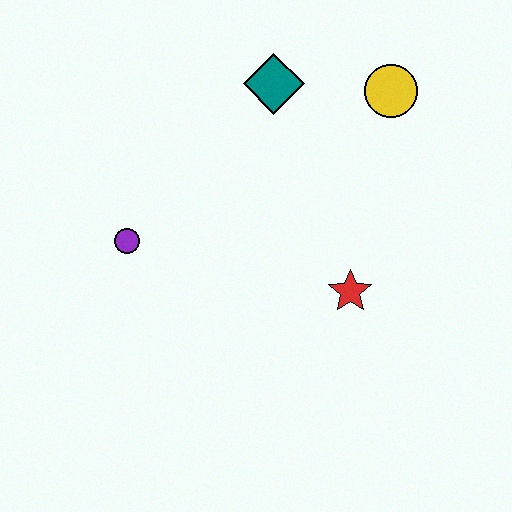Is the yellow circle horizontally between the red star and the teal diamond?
No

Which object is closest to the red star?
The yellow circle is closest to the red star.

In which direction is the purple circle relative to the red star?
The purple circle is to the left of the red star.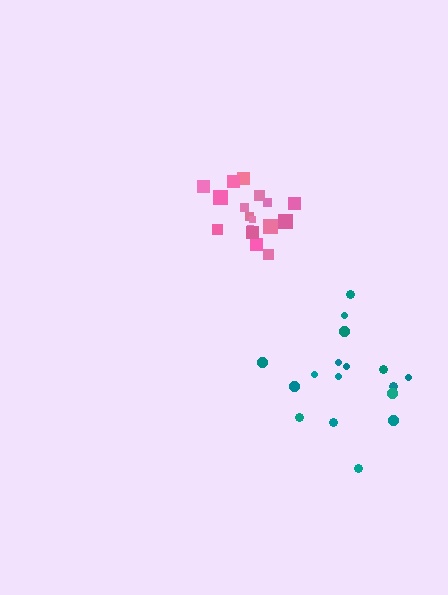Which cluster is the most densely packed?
Pink.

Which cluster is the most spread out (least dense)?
Teal.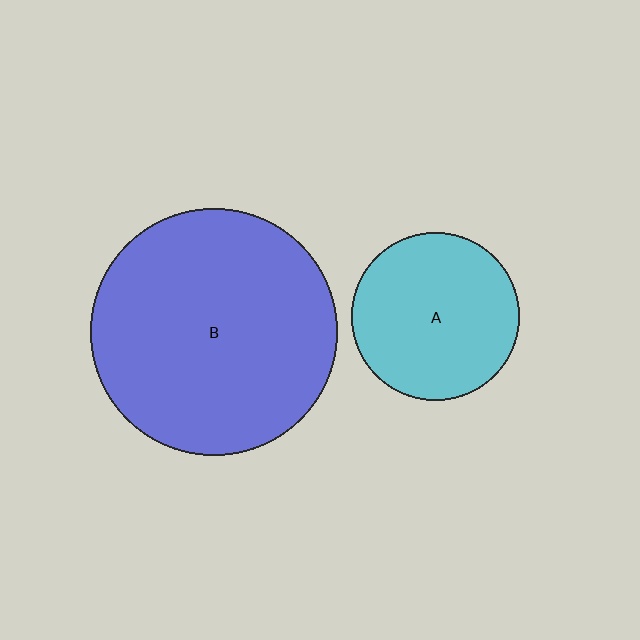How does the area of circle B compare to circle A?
Approximately 2.2 times.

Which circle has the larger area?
Circle B (blue).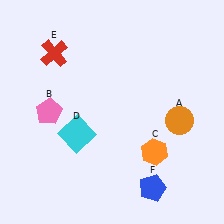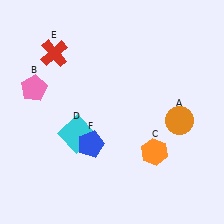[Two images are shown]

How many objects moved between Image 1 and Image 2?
2 objects moved between the two images.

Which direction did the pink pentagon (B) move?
The pink pentagon (B) moved up.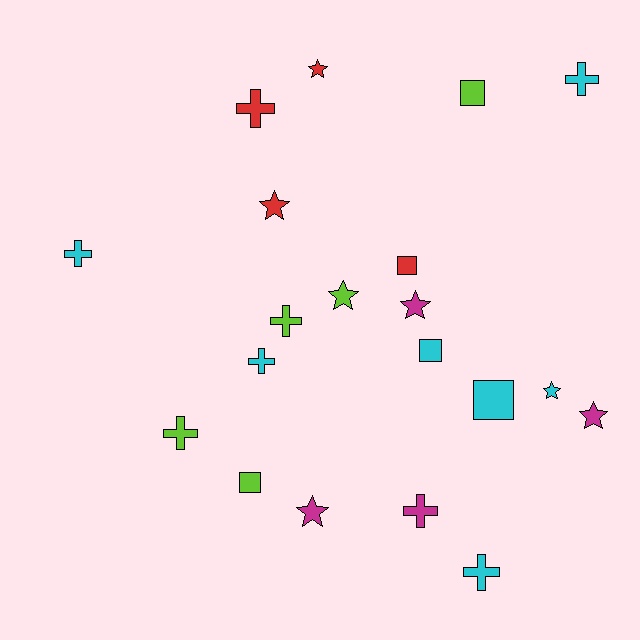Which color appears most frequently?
Cyan, with 7 objects.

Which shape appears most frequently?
Cross, with 8 objects.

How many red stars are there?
There are 2 red stars.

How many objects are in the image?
There are 20 objects.